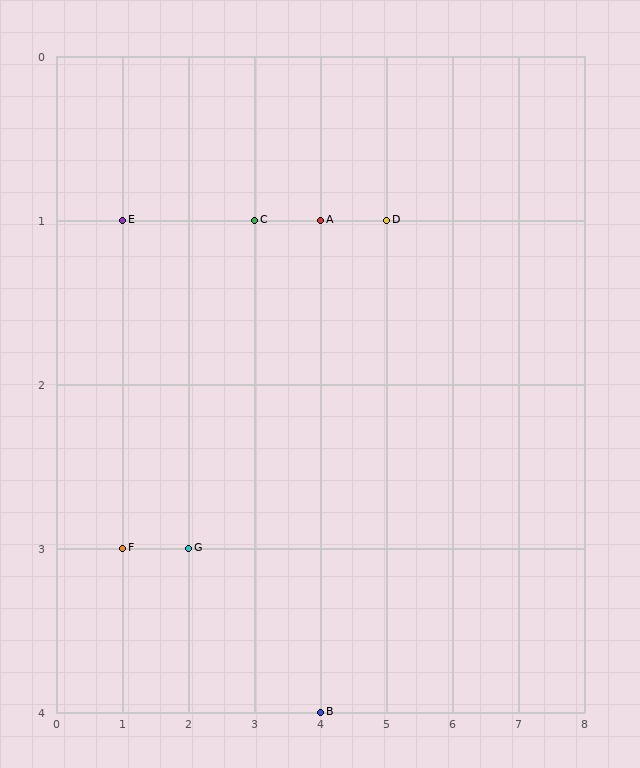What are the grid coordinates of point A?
Point A is at grid coordinates (4, 1).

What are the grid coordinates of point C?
Point C is at grid coordinates (3, 1).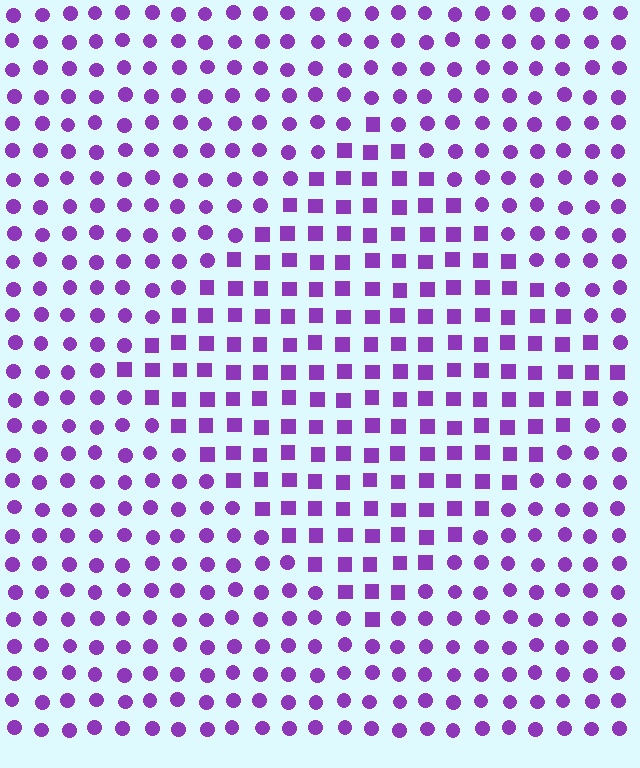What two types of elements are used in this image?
The image uses squares inside the diamond region and circles outside it.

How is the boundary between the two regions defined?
The boundary is defined by a change in element shape: squares inside vs. circles outside. All elements share the same color and spacing.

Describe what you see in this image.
The image is filled with small purple elements arranged in a uniform grid. A diamond-shaped region contains squares, while the surrounding area contains circles. The boundary is defined purely by the change in element shape.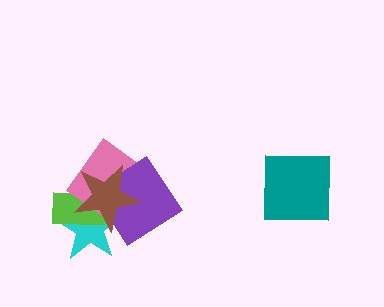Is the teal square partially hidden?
No, no other shape covers it.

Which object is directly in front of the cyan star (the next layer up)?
The lime rectangle is directly in front of the cyan star.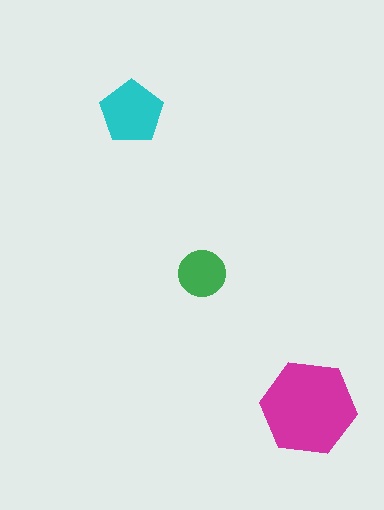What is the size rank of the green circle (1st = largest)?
3rd.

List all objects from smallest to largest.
The green circle, the cyan pentagon, the magenta hexagon.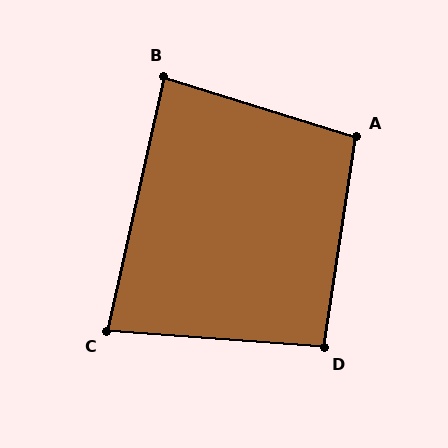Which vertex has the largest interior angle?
A, at approximately 98 degrees.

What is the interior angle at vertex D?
Approximately 95 degrees (approximately right).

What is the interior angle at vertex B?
Approximately 85 degrees (approximately right).